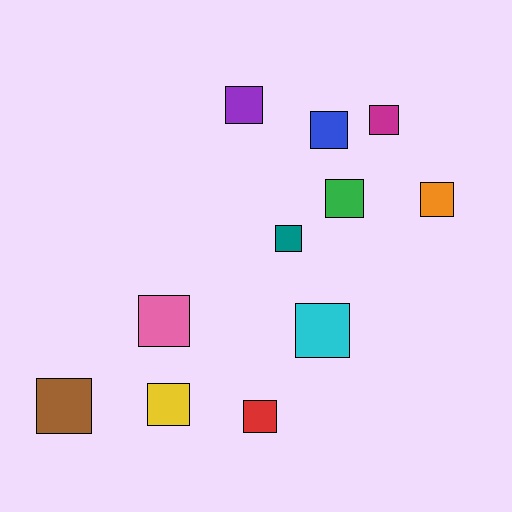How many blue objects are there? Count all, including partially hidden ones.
There is 1 blue object.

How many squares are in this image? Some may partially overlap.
There are 11 squares.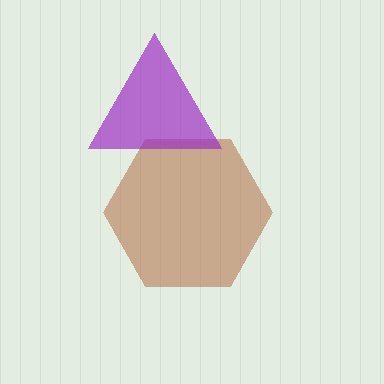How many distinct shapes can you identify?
There are 2 distinct shapes: a brown hexagon, a purple triangle.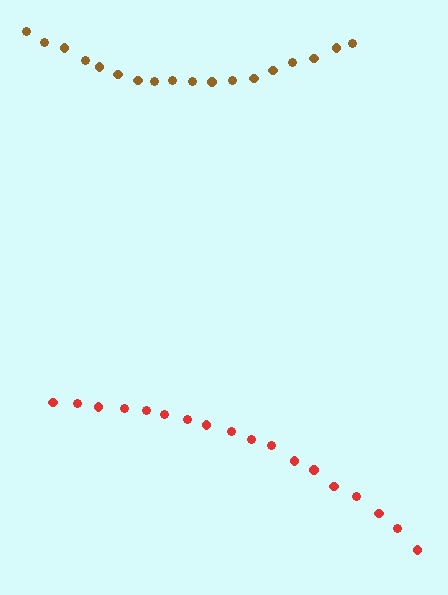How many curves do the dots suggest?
There are 2 distinct paths.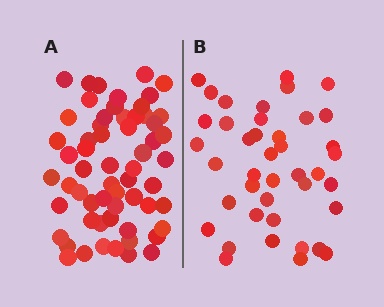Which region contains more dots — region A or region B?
Region A (the left region) has more dots.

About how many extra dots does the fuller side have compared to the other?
Region A has approximately 20 more dots than region B.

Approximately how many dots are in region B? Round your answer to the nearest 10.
About 40 dots. (The exact count is 41, which rounds to 40.)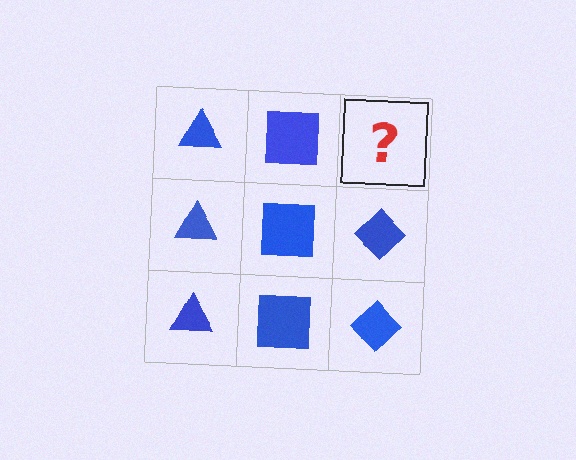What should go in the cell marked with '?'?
The missing cell should contain a blue diamond.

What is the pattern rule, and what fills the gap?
The rule is that each column has a consistent shape. The gap should be filled with a blue diamond.